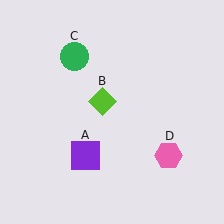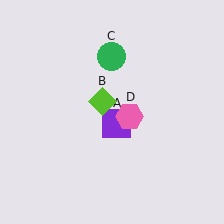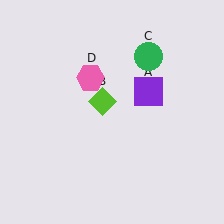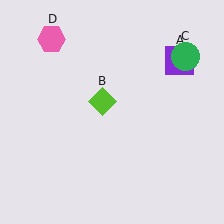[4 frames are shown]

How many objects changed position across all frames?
3 objects changed position: purple square (object A), green circle (object C), pink hexagon (object D).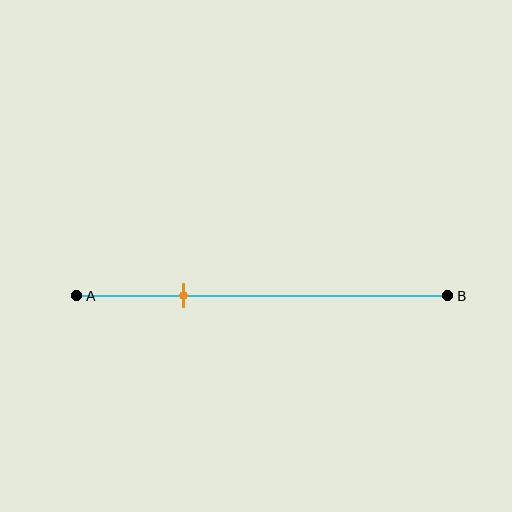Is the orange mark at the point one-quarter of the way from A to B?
No, the mark is at about 30% from A, not at the 25% one-quarter point.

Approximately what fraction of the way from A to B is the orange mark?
The orange mark is approximately 30% of the way from A to B.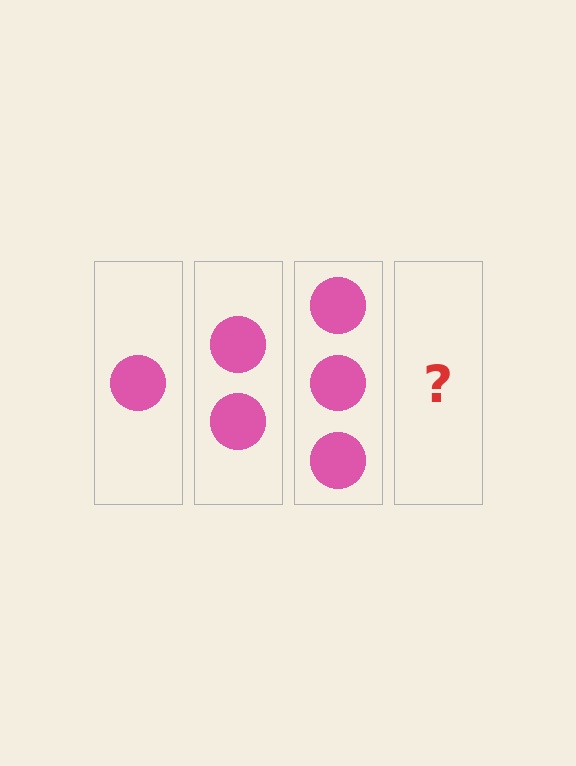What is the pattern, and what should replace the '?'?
The pattern is that each step adds one more circle. The '?' should be 4 circles.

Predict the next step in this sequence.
The next step is 4 circles.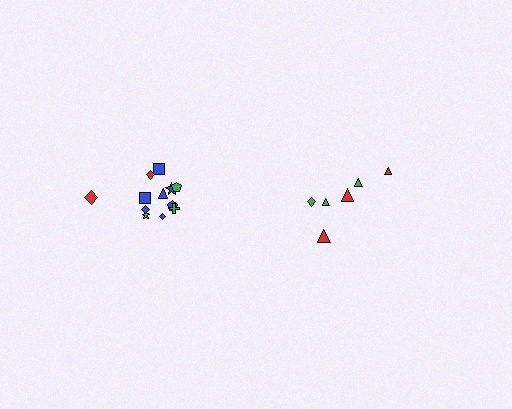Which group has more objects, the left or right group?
The left group.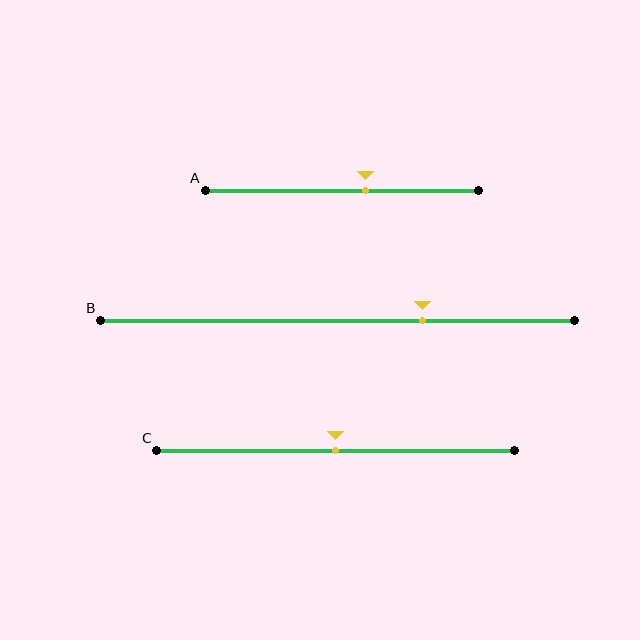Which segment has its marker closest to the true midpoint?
Segment C has its marker closest to the true midpoint.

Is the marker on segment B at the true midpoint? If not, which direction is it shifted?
No, the marker on segment B is shifted to the right by about 18% of the segment length.